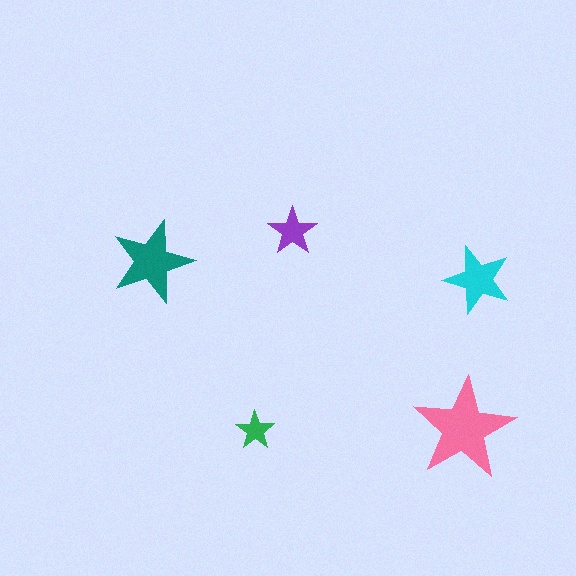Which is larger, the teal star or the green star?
The teal one.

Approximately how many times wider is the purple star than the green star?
About 1.5 times wider.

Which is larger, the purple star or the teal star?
The teal one.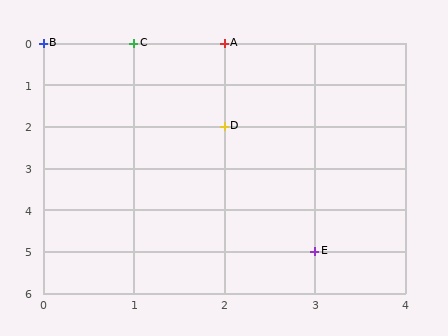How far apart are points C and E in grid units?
Points C and E are 2 columns and 5 rows apart (about 5.4 grid units diagonally).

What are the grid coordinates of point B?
Point B is at grid coordinates (0, 0).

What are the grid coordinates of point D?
Point D is at grid coordinates (2, 2).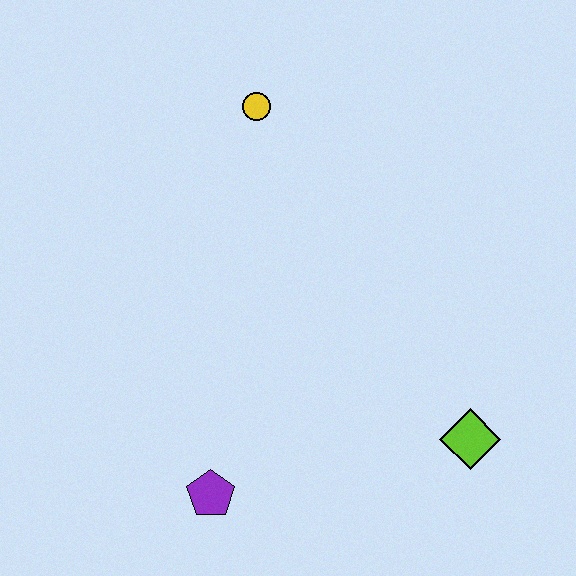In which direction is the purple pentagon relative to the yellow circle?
The purple pentagon is below the yellow circle.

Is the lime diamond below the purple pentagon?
No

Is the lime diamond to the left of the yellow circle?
No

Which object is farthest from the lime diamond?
The yellow circle is farthest from the lime diamond.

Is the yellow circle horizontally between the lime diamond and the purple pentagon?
Yes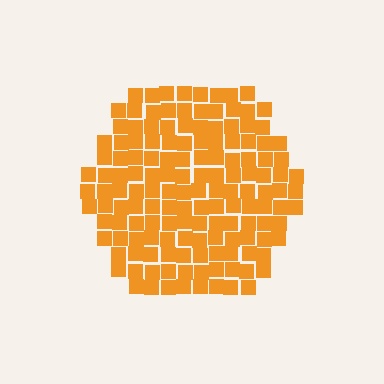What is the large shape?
The large shape is a hexagon.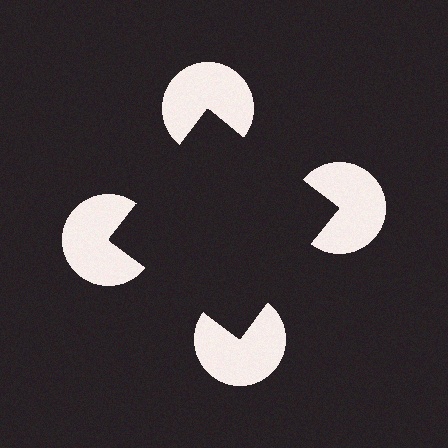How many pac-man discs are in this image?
There are 4 — one at each vertex of the illusory square.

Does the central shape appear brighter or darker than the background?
It typically appears slightly darker than the background, even though no actual brightness change is drawn.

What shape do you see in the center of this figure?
An illusory square — its edges are inferred from the aligned wedge cuts in the pac-man discs, not physically drawn.